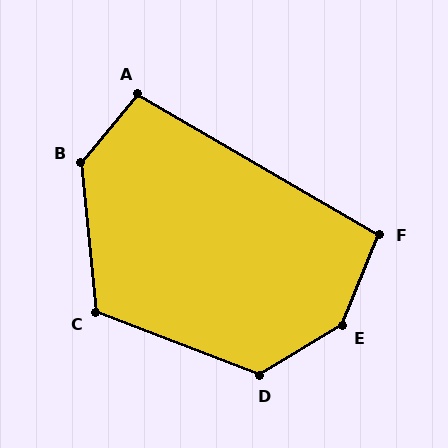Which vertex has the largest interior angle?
E, at approximately 144 degrees.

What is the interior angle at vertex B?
Approximately 134 degrees (obtuse).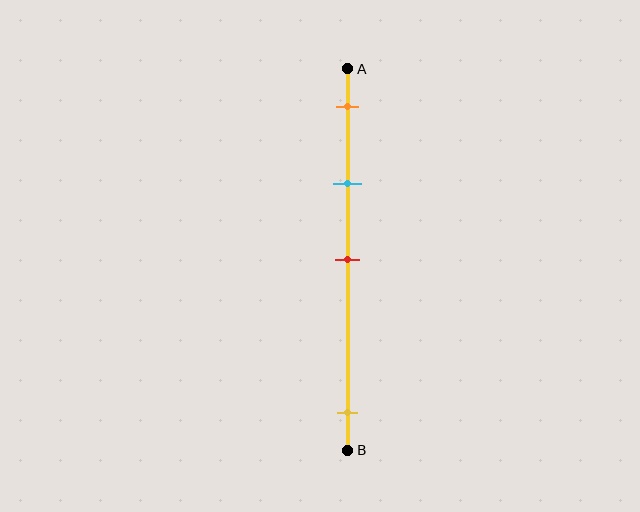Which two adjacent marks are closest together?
The orange and cyan marks are the closest adjacent pair.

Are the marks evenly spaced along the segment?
No, the marks are not evenly spaced.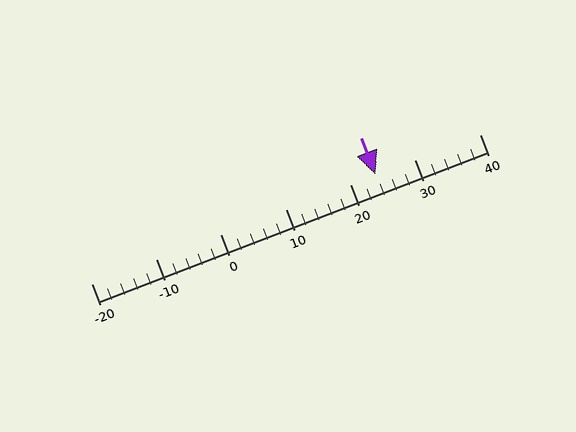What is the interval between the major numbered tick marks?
The major tick marks are spaced 10 units apart.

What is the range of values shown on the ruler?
The ruler shows values from -20 to 40.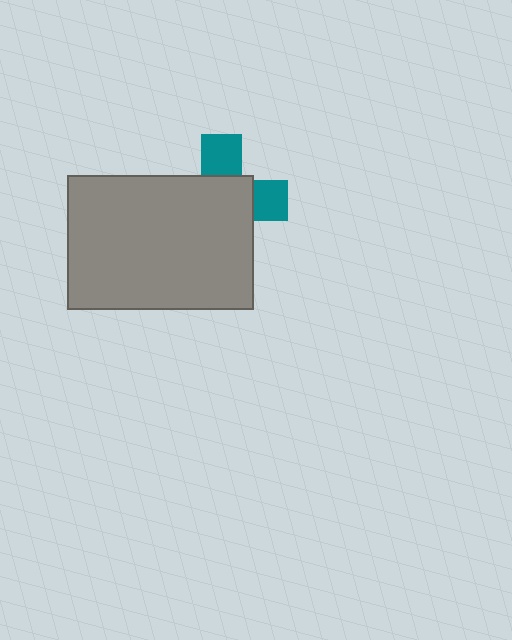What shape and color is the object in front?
The object in front is a gray rectangle.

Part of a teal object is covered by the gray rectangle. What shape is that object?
It is a cross.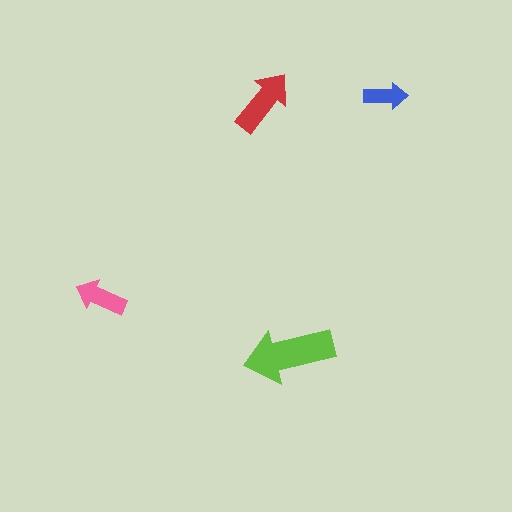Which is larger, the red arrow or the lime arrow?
The lime one.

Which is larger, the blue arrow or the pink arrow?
The pink one.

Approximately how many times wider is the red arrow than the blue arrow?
About 1.5 times wider.